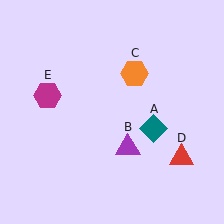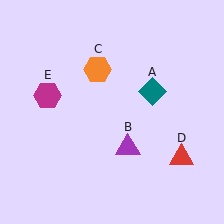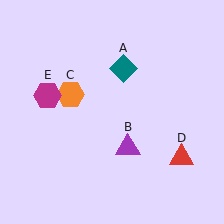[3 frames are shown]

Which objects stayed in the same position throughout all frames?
Purple triangle (object B) and red triangle (object D) and magenta hexagon (object E) remained stationary.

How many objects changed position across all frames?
2 objects changed position: teal diamond (object A), orange hexagon (object C).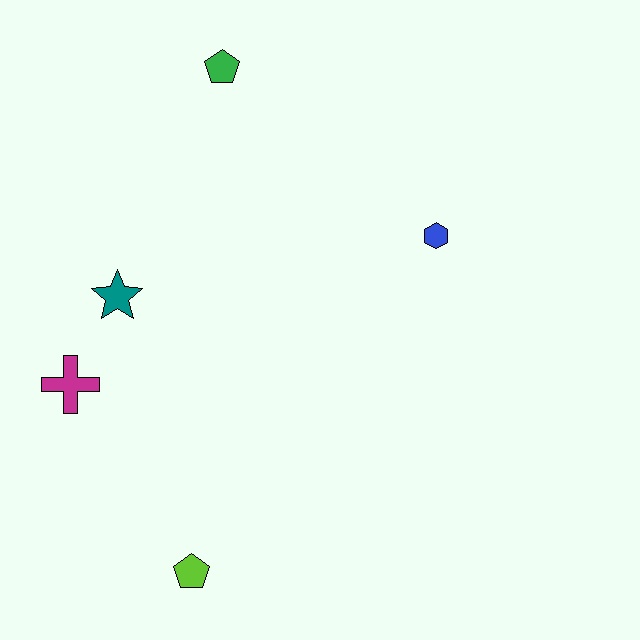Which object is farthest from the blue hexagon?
The lime pentagon is farthest from the blue hexagon.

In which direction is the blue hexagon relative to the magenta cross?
The blue hexagon is to the right of the magenta cross.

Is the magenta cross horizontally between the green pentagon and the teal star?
No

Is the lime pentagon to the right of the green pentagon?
No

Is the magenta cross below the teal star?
Yes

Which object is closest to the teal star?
The magenta cross is closest to the teal star.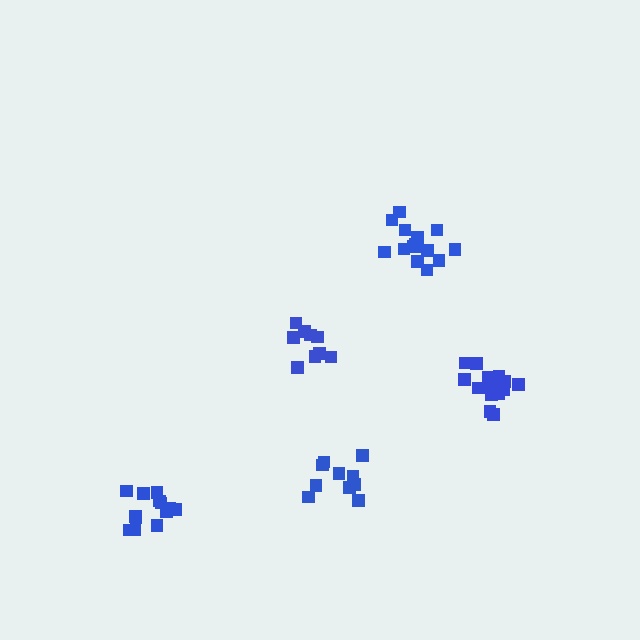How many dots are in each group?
Group 1: 13 dots, Group 2: 10 dots, Group 3: 15 dots, Group 4: 15 dots, Group 5: 9 dots (62 total).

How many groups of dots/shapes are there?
There are 5 groups.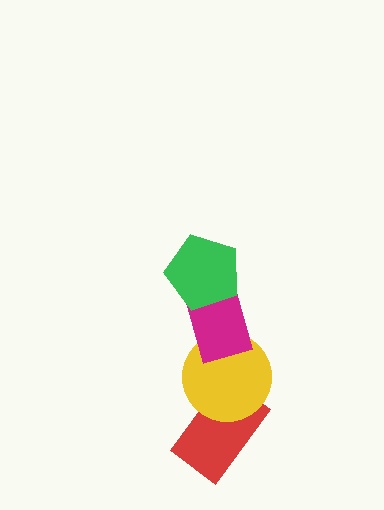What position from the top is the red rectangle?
The red rectangle is 4th from the top.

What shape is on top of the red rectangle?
The yellow circle is on top of the red rectangle.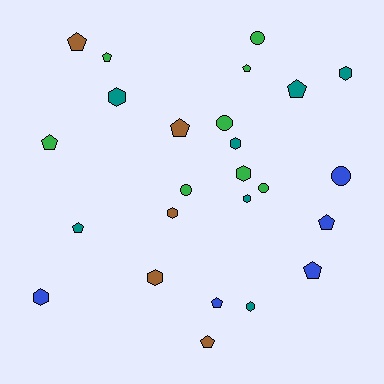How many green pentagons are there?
There are 3 green pentagons.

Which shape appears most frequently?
Pentagon, with 11 objects.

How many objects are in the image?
There are 25 objects.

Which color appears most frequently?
Green, with 8 objects.